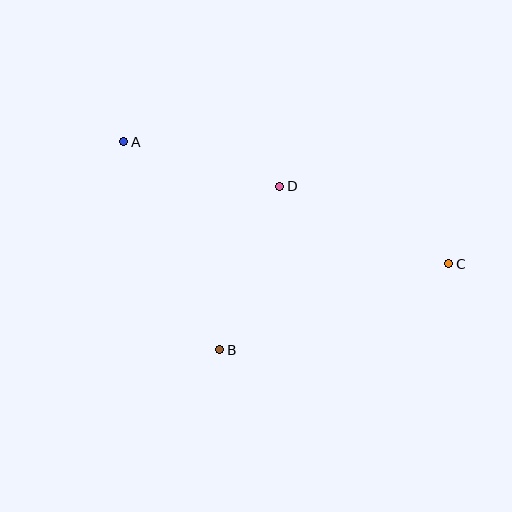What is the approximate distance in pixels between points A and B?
The distance between A and B is approximately 229 pixels.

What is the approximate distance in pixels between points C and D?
The distance between C and D is approximately 186 pixels.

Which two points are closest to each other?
Points A and D are closest to each other.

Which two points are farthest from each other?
Points A and C are farthest from each other.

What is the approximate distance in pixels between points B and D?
The distance between B and D is approximately 174 pixels.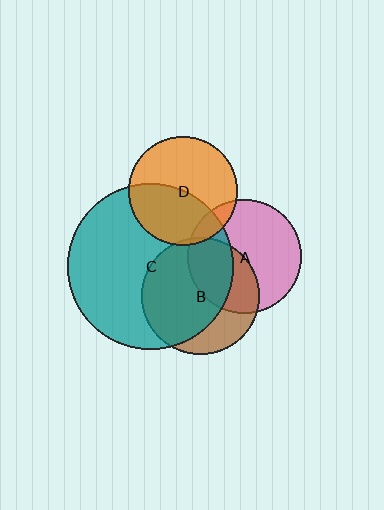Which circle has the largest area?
Circle C (teal).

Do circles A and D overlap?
Yes.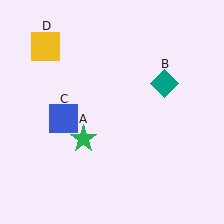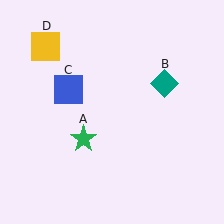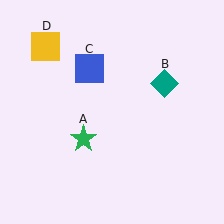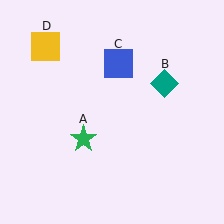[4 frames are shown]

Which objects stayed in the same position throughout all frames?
Green star (object A) and teal diamond (object B) and yellow square (object D) remained stationary.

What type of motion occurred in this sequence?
The blue square (object C) rotated clockwise around the center of the scene.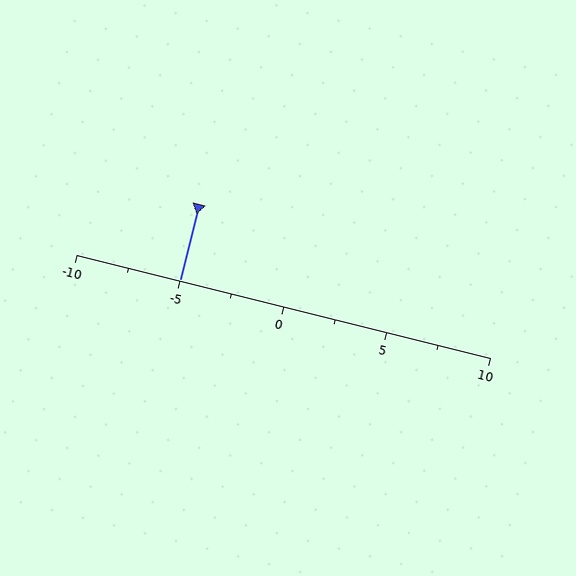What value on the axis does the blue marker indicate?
The marker indicates approximately -5.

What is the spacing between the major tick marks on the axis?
The major ticks are spaced 5 apart.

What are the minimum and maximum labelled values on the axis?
The axis runs from -10 to 10.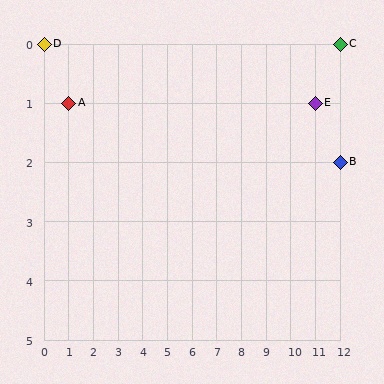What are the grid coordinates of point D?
Point D is at grid coordinates (0, 0).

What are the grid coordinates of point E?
Point E is at grid coordinates (11, 1).